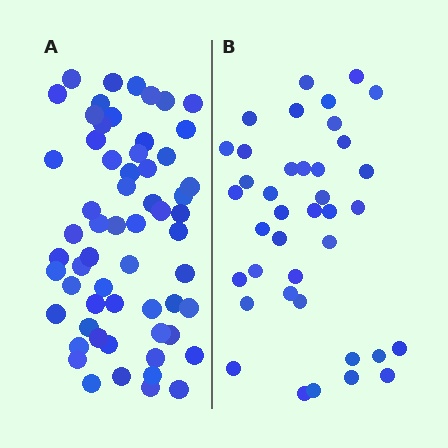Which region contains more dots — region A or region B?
Region A (the left region) has more dots.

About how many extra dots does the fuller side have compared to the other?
Region A has approximately 20 more dots than region B.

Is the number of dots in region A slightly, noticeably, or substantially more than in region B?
Region A has substantially more. The ratio is roughly 1.5 to 1.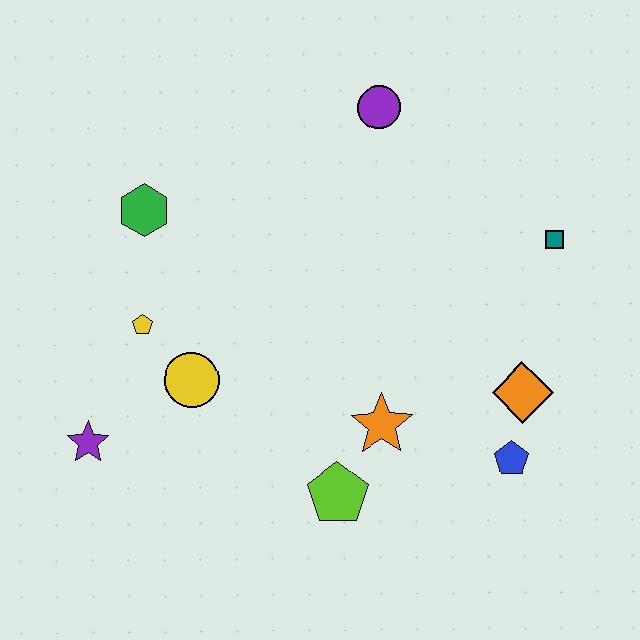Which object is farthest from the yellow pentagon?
The teal square is farthest from the yellow pentagon.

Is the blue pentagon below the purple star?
Yes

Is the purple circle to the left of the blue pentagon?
Yes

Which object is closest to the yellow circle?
The yellow pentagon is closest to the yellow circle.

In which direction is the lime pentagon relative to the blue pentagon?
The lime pentagon is to the left of the blue pentagon.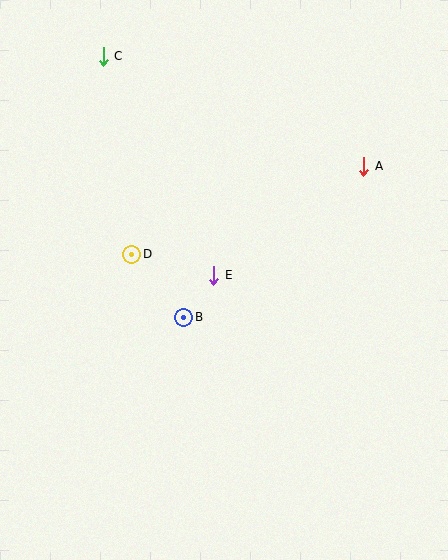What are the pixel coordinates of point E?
Point E is at (214, 275).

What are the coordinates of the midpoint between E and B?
The midpoint between E and B is at (199, 296).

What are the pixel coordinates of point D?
Point D is at (132, 254).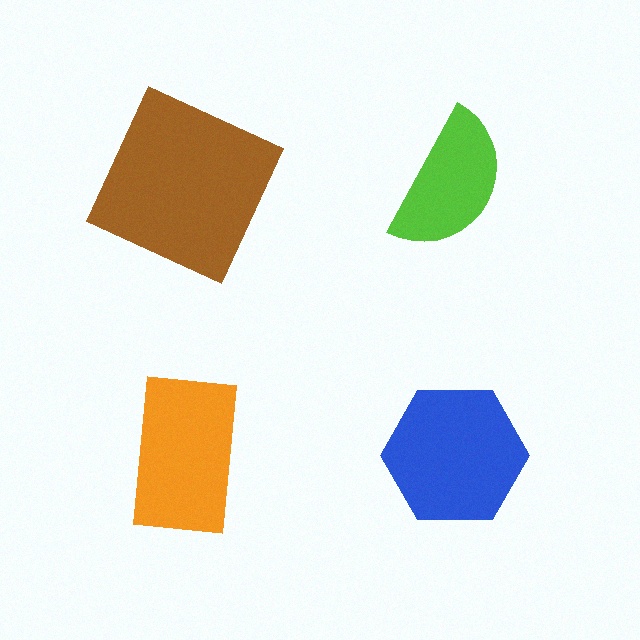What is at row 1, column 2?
A lime semicircle.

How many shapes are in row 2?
2 shapes.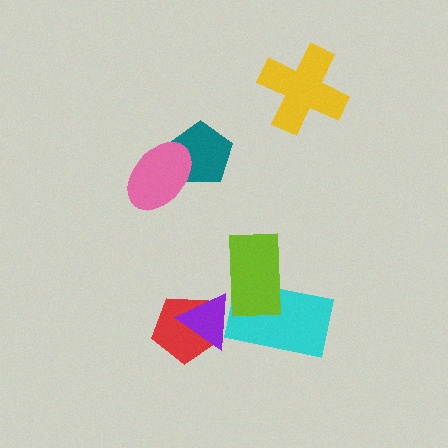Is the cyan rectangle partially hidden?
Yes, it is partially covered by another shape.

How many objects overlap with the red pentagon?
1 object overlaps with the red pentagon.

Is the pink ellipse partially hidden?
No, no other shape covers it.